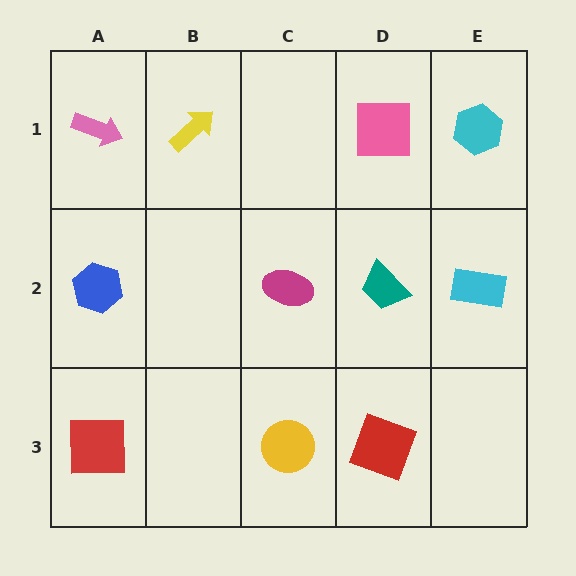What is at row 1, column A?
A pink arrow.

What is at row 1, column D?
A pink square.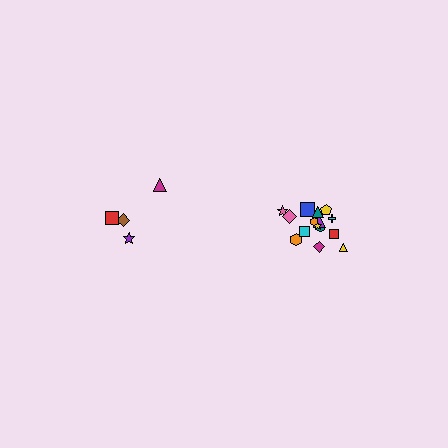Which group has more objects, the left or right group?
The right group.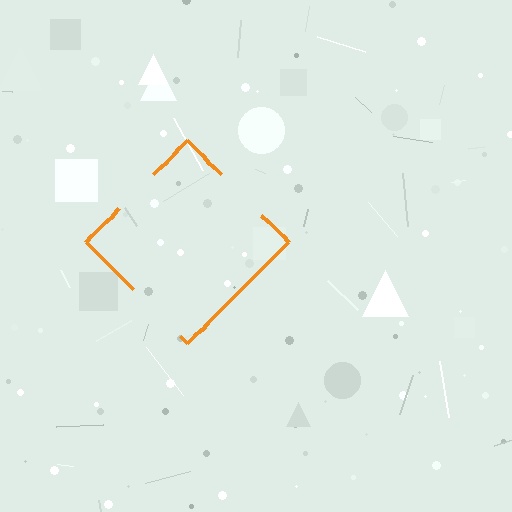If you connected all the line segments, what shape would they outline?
They would outline a diamond.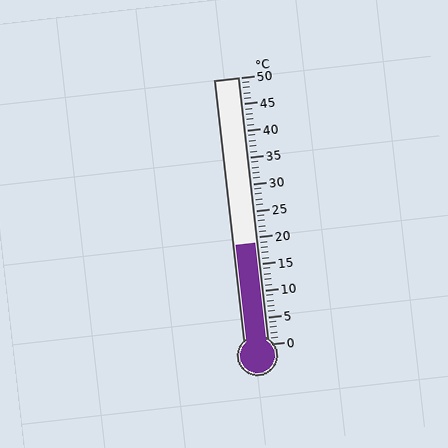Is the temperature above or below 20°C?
The temperature is below 20°C.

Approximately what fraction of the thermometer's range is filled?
The thermometer is filled to approximately 40% of its range.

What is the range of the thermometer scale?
The thermometer scale ranges from 0°C to 50°C.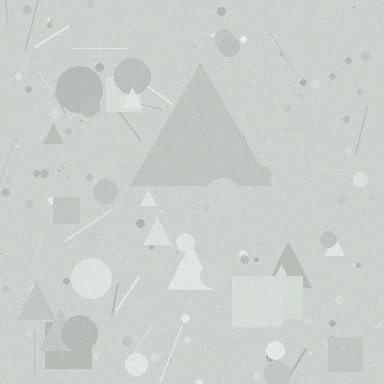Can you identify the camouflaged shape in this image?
The camouflaged shape is a triangle.